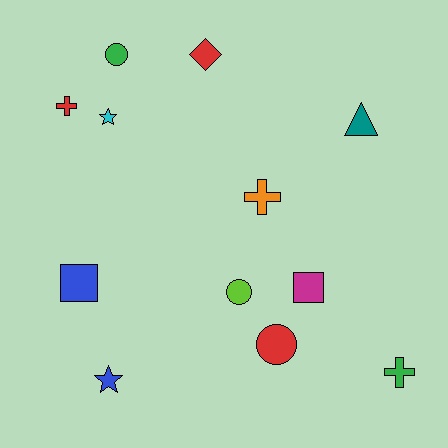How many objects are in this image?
There are 12 objects.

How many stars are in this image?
There are 2 stars.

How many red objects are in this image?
There are 3 red objects.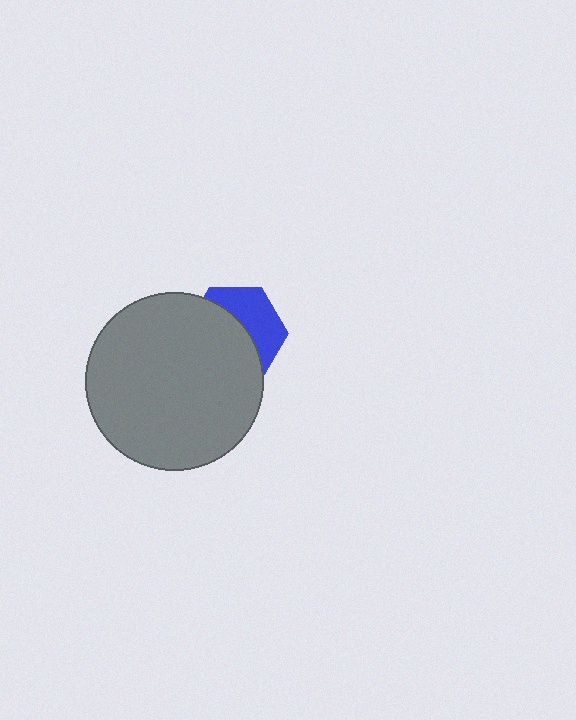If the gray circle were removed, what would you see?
You would see the complete blue hexagon.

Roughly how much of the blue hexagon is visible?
A small part of it is visible (roughly 41%).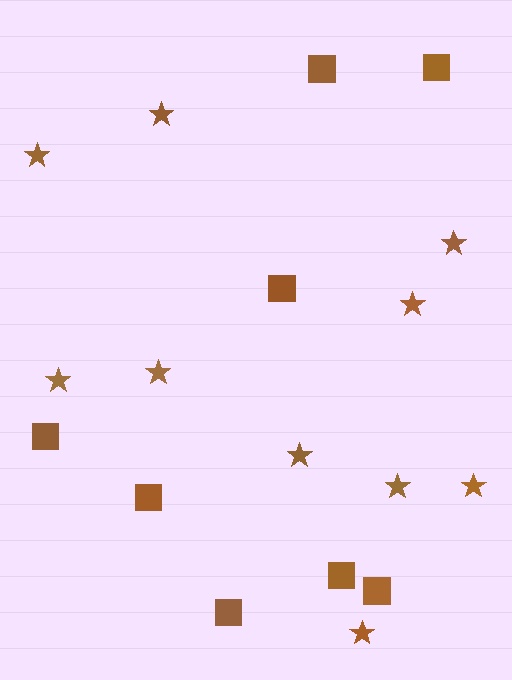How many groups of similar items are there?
There are 2 groups: one group of stars (10) and one group of squares (8).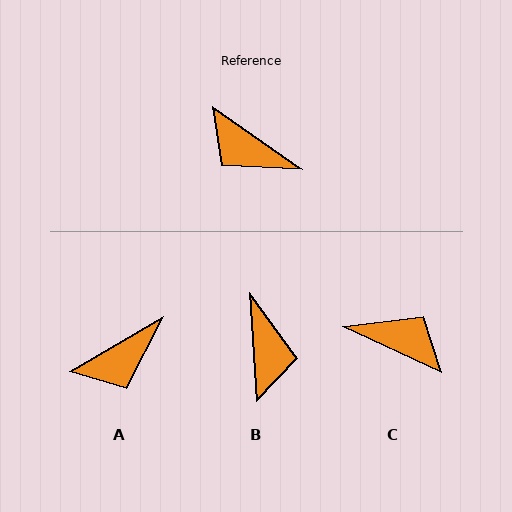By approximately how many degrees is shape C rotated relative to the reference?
Approximately 170 degrees clockwise.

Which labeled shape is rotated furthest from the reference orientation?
C, about 170 degrees away.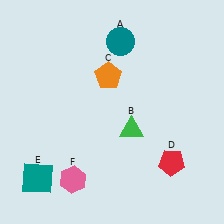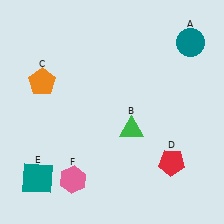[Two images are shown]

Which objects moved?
The objects that moved are: the teal circle (A), the orange pentagon (C).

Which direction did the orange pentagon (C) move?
The orange pentagon (C) moved left.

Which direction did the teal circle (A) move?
The teal circle (A) moved right.